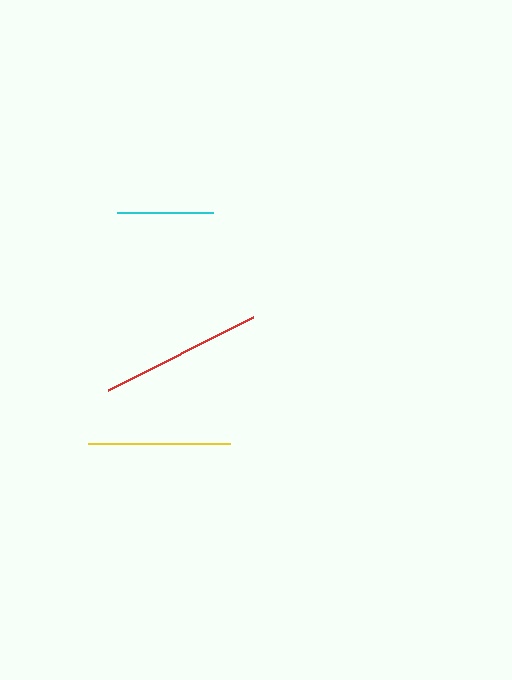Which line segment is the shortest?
The cyan line is the shortest at approximately 96 pixels.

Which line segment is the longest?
The red line is the longest at approximately 162 pixels.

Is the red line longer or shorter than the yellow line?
The red line is longer than the yellow line.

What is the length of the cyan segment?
The cyan segment is approximately 96 pixels long.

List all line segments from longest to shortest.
From longest to shortest: red, yellow, cyan.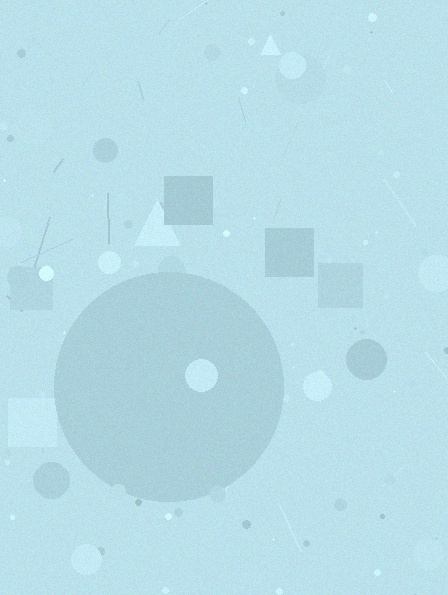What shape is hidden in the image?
A circle is hidden in the image.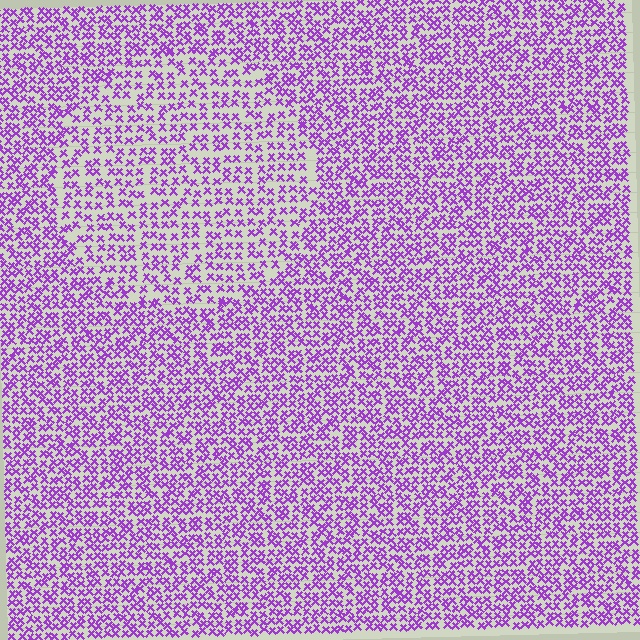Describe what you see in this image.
The image contains small purple elements arranged at two different densities. A circle-shaped region is visible where the elements are less densely packed than the surrounding area.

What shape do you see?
I see a circle.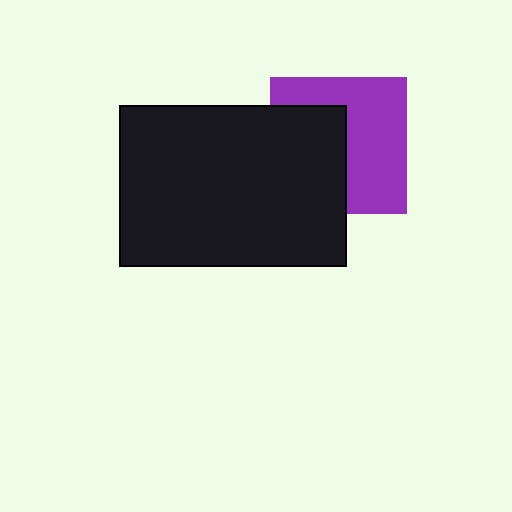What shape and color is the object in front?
The object in front is a black rectangle.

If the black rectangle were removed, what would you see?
You would see the complete purple square.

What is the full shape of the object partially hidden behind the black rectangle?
The partially hidden object is a purple square.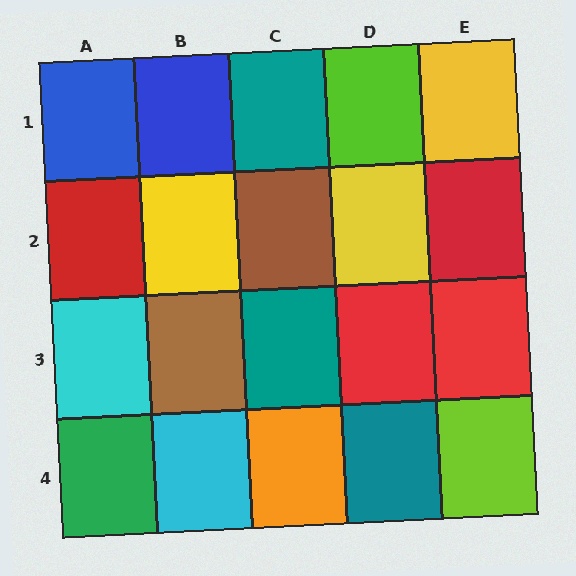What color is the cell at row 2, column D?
Yellow.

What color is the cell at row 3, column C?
Teal.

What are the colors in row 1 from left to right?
Blue, blue, teal, lime, yellow.